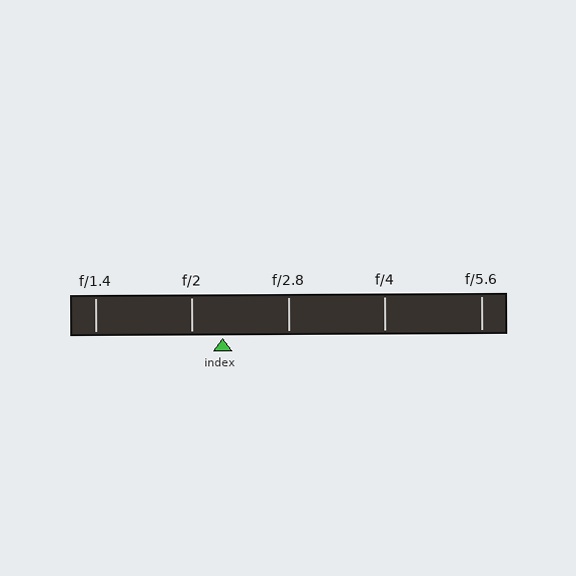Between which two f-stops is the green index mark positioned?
The index mark is between f/2 and f/2.8.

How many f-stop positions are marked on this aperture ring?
There are 5 f-stop positions marked.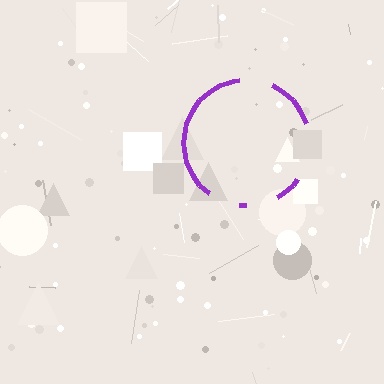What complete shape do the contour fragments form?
The contour fragments form a circle.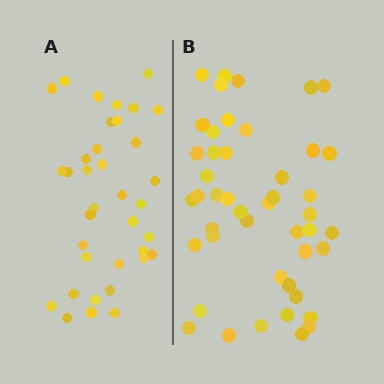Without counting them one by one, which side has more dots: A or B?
Region B (the right region) has more dots.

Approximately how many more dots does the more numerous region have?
Region B has roughly 10 or so more dots than region A.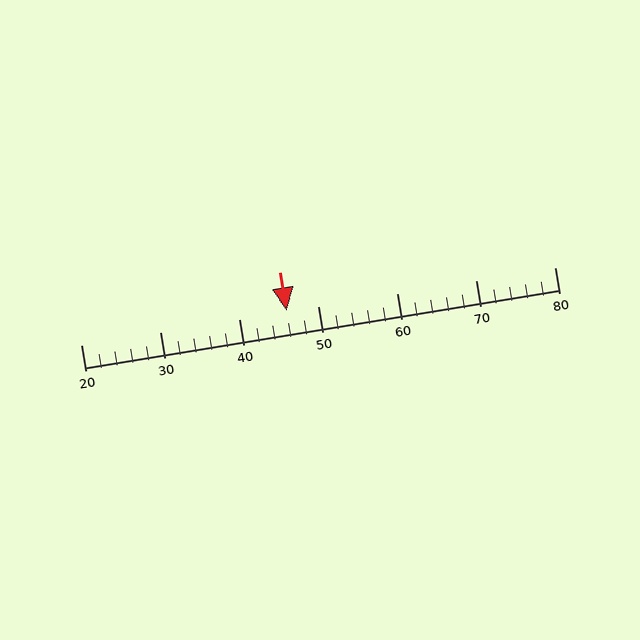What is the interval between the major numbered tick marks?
The major tick marks are spaced 10 units apart.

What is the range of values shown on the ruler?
The ruler shows values from 20 to 80.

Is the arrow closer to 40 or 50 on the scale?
The arrow is closer to 50.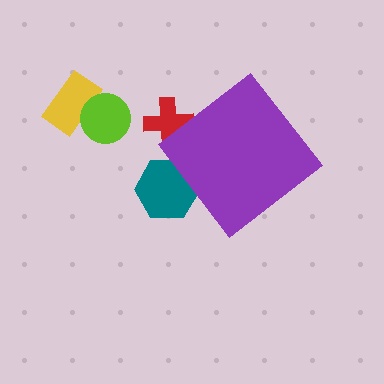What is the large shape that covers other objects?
A purple diamond.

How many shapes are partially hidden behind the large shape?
2 shapes are partially hidden.